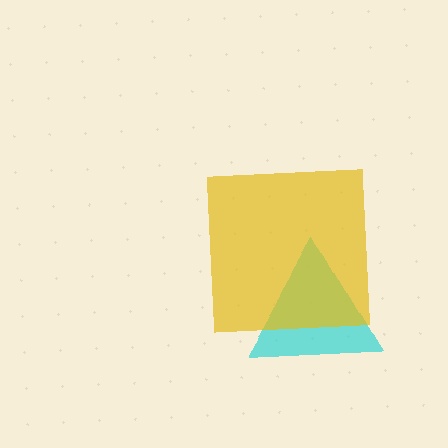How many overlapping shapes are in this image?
There are 2 overlapping shapes in the image.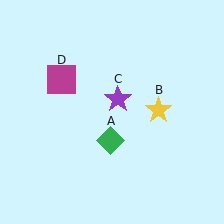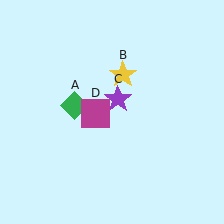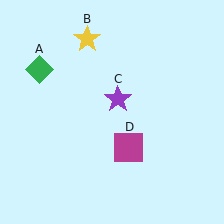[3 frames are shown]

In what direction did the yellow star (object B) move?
The yellow star (object B) moved up and to the left.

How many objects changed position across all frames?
3 objects changed position: green diamond (object A), yellow star (object B), magenta square (object D).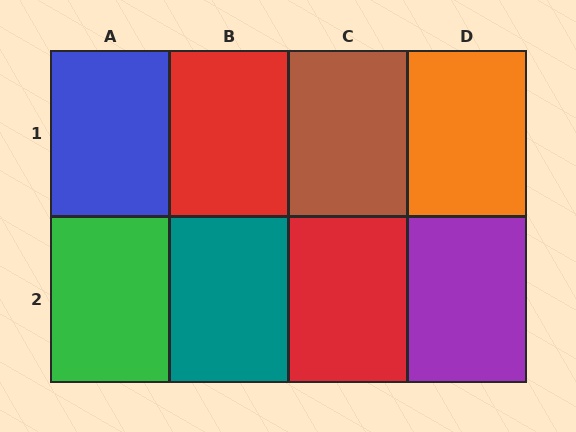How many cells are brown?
1 cell is brown.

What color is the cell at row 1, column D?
Orange.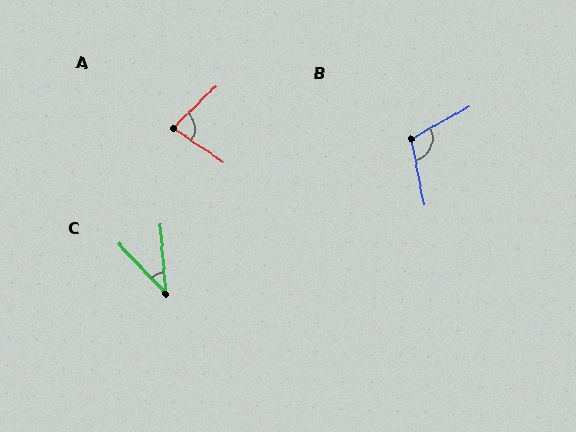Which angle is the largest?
B, at approximately 109 degrees.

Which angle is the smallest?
C, at approximately 39 degrees.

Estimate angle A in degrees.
Approximately 78 degrees.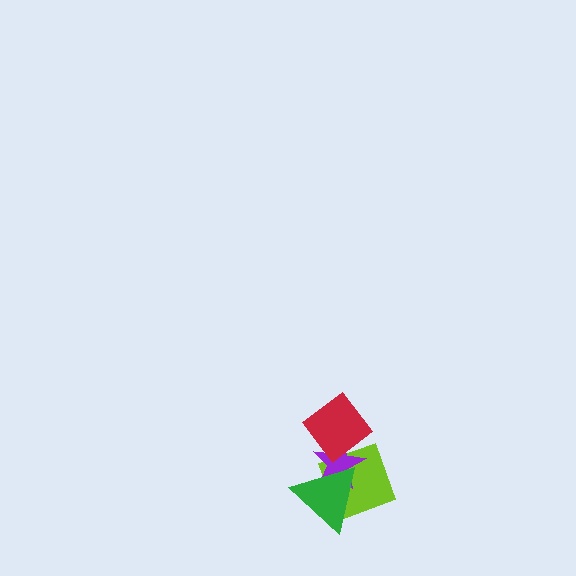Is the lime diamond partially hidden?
Yes, it is partially covered by another shape.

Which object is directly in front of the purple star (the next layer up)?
The green triangle is directly in front of the purple star.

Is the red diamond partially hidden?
No, no other shape covers it.